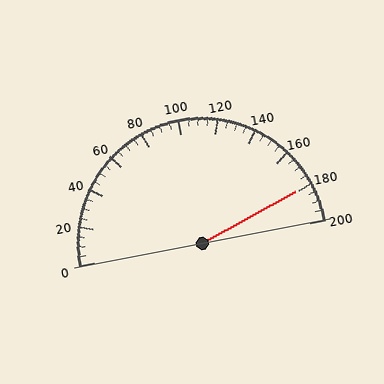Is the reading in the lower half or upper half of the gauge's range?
The reading is in the upper half of the range (0 to 200).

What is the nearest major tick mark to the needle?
The nearest major tick mark is 180.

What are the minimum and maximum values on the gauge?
The gauge ranges from 0 to 200.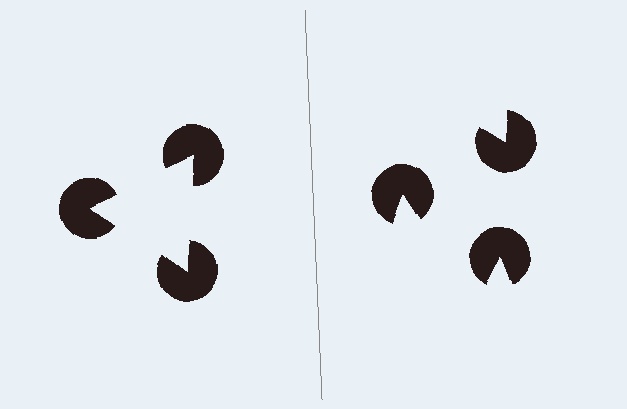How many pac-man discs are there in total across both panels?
6 — 3 on each side.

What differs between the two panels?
The pac-man discs are positioned identically on both sides; only the wedge orientations differ. On the left they align to a triangle; on the right they are misaligned.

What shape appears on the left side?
An illusory triangle.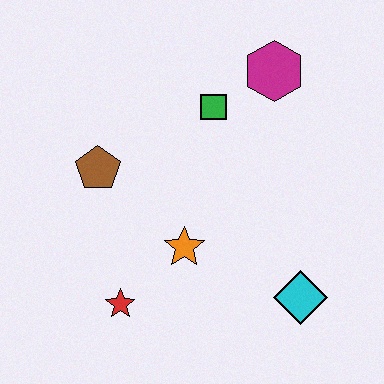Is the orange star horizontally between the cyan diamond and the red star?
Yes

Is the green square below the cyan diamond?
No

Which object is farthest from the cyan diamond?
The brown pentagon is farthest from the cyan diamond.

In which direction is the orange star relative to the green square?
The orange star is below the green square.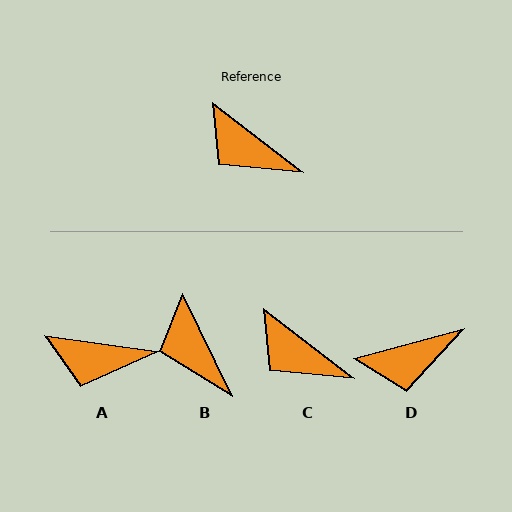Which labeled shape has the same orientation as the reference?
C.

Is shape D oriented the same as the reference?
No, it is off by about 52 degrees.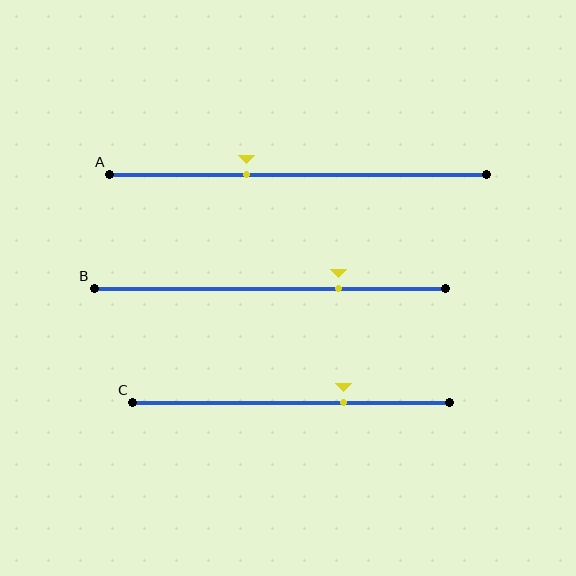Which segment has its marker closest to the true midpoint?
Segment A has its marker closest to the true midpoint.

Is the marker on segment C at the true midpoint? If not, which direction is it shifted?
No, the marker on segment C is shifted to the right by about 17% of the segment length.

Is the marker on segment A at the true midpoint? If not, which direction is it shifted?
No, the marker on segment A is shifted to the left by about 14% of the segment length.